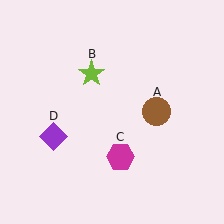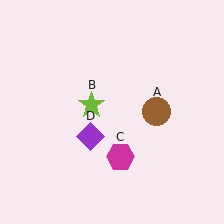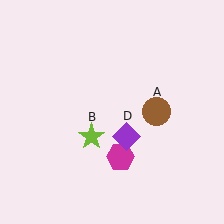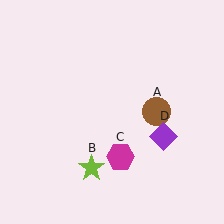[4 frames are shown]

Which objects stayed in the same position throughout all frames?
Brown circle (object A) and magenta hexagon (object C) remained stationary.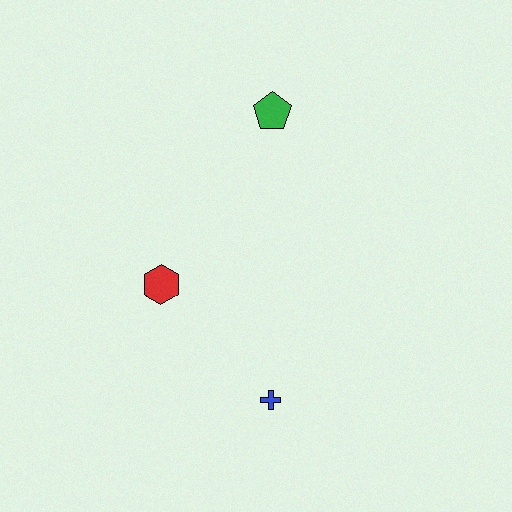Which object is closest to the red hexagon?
The blue cross is closest to the red hexagon.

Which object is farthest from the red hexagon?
The green pentagon is farthest from the red hexagon.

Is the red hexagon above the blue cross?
Yes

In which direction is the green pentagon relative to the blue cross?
The green pentagon is above the blue cross.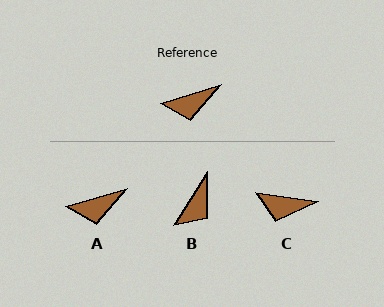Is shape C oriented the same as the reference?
No, it is off by about 25 degrees.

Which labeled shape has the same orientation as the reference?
A.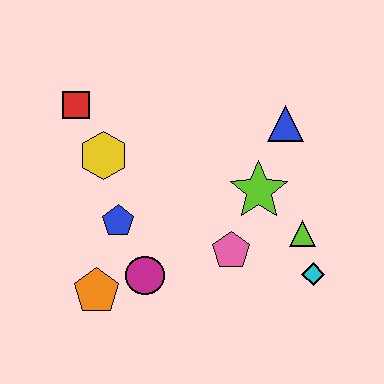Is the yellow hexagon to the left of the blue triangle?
Yes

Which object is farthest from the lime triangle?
The red square is farthest from the lime triangle.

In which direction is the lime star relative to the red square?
The lime star is to the right of the red square.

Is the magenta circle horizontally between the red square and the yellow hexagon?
No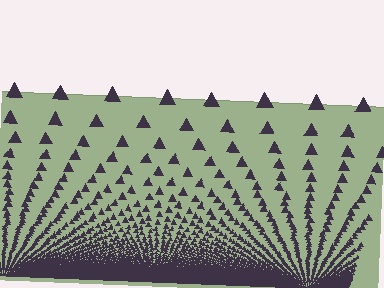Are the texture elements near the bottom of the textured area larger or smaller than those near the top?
Smaller. The gradient is inverted — elements near the bottom are smaller and denser.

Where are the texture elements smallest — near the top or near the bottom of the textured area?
Near the bottom.